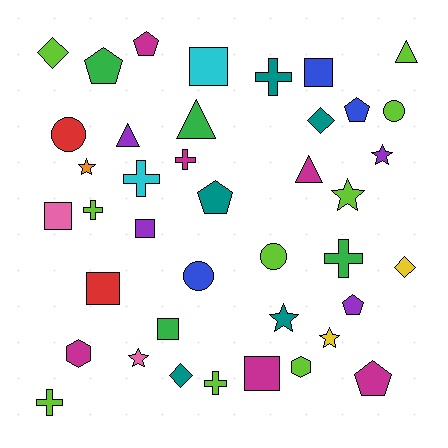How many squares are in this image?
There are 7 squares.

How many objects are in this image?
There are 40 objects.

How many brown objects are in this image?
There are no brown objects.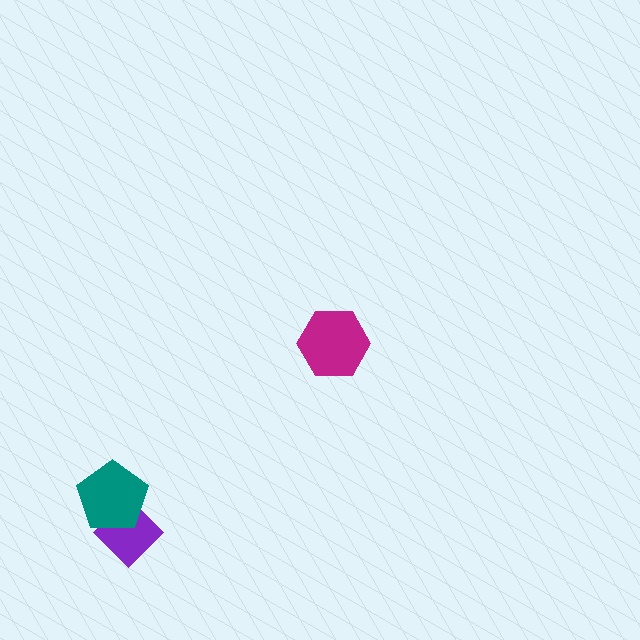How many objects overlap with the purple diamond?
1 object overlaps with the purple diamond.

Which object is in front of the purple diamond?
The teal pentagon is in front of the purple diamond.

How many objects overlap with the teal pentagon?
1 object overlaps with the teal pentagon.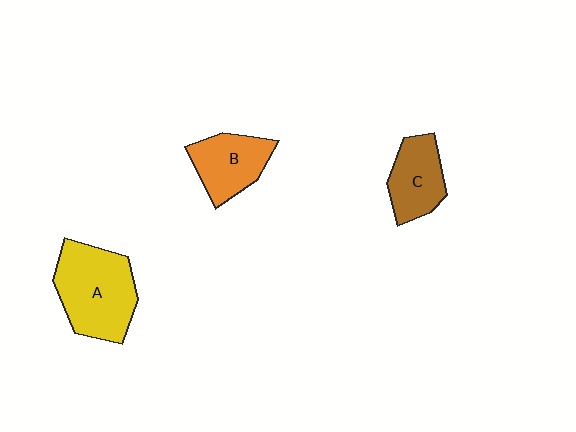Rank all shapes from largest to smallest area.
From largest to smallest: A (yellow), B (orange), C (brown).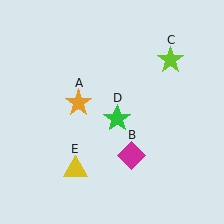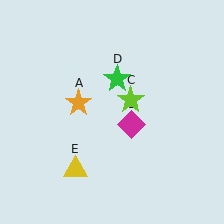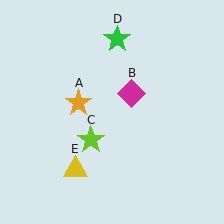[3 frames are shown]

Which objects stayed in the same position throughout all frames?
Orange star (object A) and yellow triangle (object E) remained stationary.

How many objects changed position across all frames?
3 objects changed position: magenta diamond (object B), lime star (object C), green star (object D).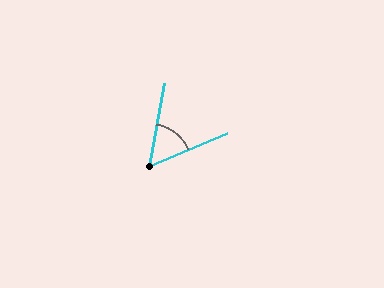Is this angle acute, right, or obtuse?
It is acute.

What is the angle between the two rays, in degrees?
Approximately 57 degrees.